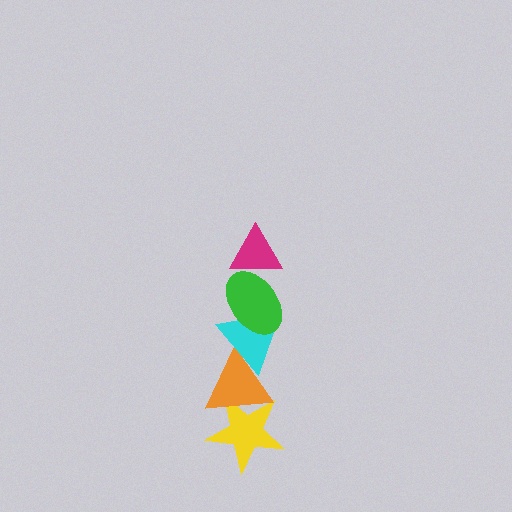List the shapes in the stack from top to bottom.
From top to bottom: the magenta triangle, the green ellipse, the cyan triangle, the orange triangle, the yellow star.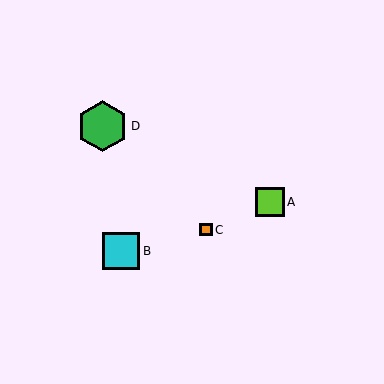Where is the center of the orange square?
The center of the orange square is at (206, 230).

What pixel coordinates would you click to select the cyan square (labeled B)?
Click at (121, 251) to select the cyan square B.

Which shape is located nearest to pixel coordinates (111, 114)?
The green hexagon (labeled D) at (102, 126) is nearest to that location.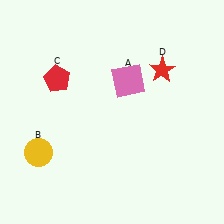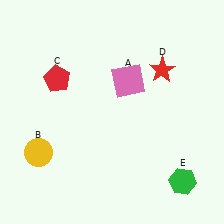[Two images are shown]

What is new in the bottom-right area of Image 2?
A green hexagon (E) was added in the bottom-right area of Image 2.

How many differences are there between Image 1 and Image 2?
There is 1 difference between the two images.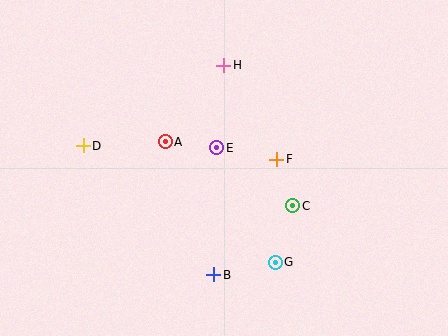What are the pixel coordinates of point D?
Point D is at (83, 146).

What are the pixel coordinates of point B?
Point B is at (214, 275).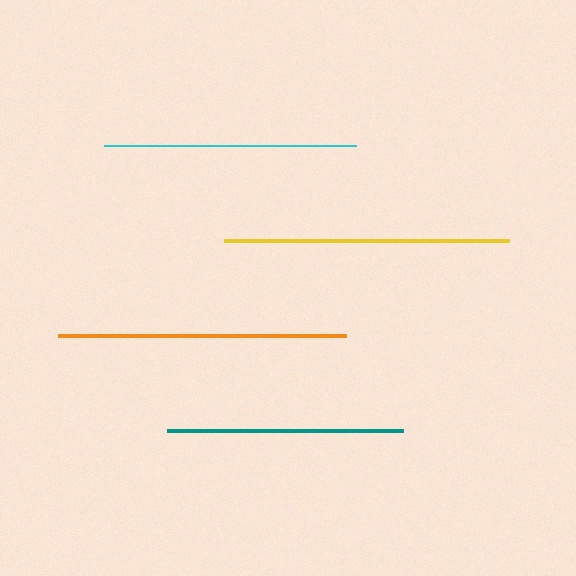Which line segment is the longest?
The orange line is the longest at approximately 287 pixels.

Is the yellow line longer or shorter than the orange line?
The orange line is longer than the yellow line.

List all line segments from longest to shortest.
From longest to shortest: orange, yellow, cyan, teal.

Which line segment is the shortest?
The teal line is the shortest at approximately 237 pixels.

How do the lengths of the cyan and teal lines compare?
The cyan and teal lines are approximately the same length.